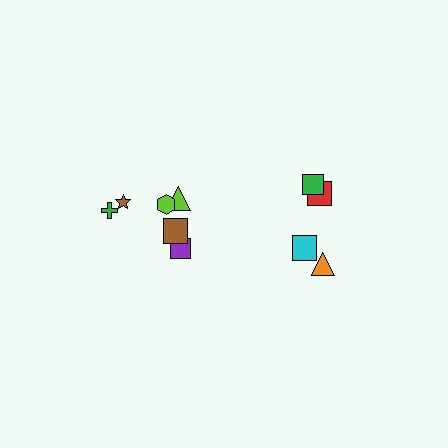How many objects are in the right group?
There are 4 objects.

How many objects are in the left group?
There are 6 objects.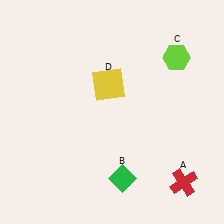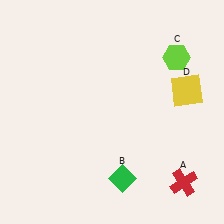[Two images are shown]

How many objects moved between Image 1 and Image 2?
1 object moved between the two images.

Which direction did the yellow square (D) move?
The yellow square (D) moved right.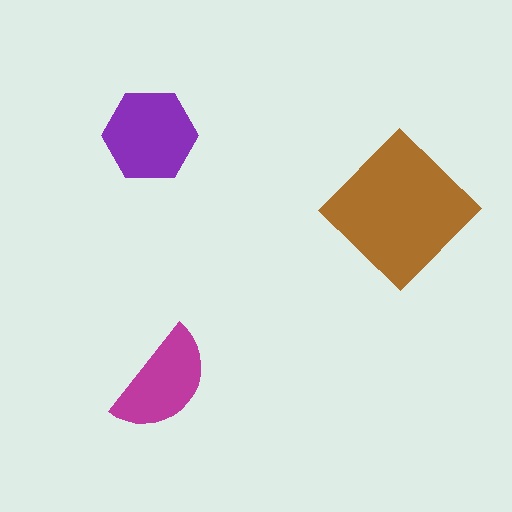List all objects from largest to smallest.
The brown diamond, the purple hexagon, the magenta semicircle.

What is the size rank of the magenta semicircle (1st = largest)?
3rd.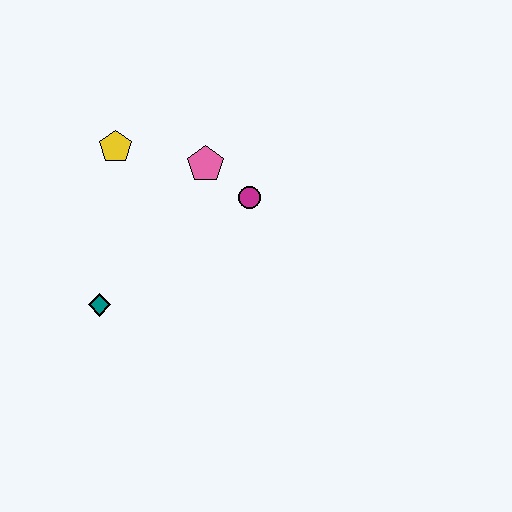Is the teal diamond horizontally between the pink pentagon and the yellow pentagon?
No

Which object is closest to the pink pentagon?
The magenta circle is closest to the pink pentagon.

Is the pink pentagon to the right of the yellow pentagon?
Yes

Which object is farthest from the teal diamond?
The magenta circle is farthest from the teal diamond.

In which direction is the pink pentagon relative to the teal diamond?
The pink pentagon is above the teal diamond.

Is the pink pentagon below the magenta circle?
No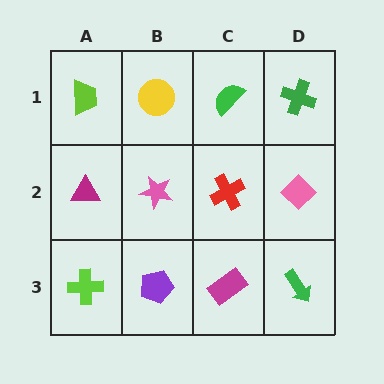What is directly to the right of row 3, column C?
A green arrow.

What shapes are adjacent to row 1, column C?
A red cross (row 2, column C), a yellow circle (row 1, column B), a green cross (row 1, column D).